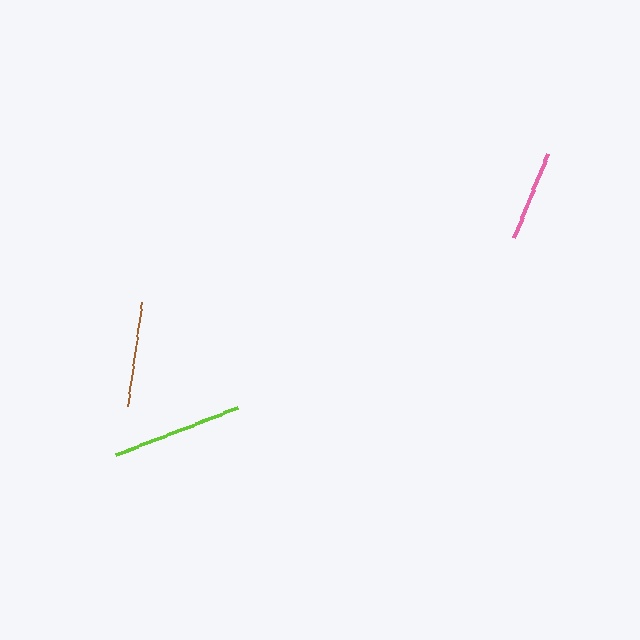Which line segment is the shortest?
The pink line is the shortest at approximately 91 pixels.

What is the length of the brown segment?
The brown segment is approximately 105 pixels long.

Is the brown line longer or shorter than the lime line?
The lime line is longer than the brown line.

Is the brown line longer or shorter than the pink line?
The brown line is longer than the pink line.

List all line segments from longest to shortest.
From longest to shortest: lime, brown, pink.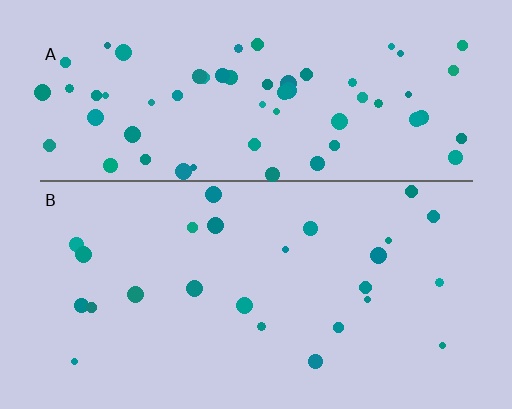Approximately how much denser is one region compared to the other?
Approximately 2.6× — region A over region B.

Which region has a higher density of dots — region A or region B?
A (the top).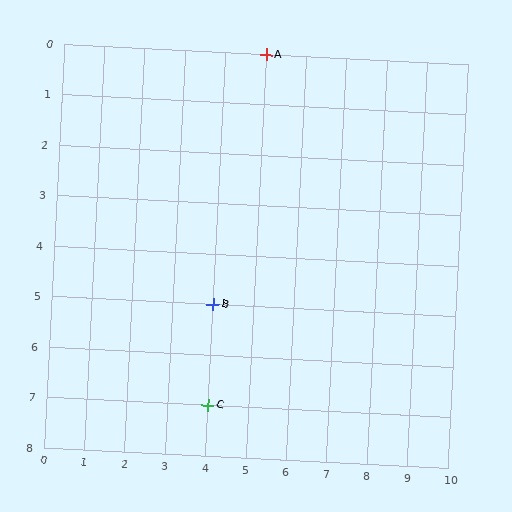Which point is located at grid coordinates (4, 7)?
Point C is at (4, 7).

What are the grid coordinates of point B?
Point B is at grid coordinates (4, 5).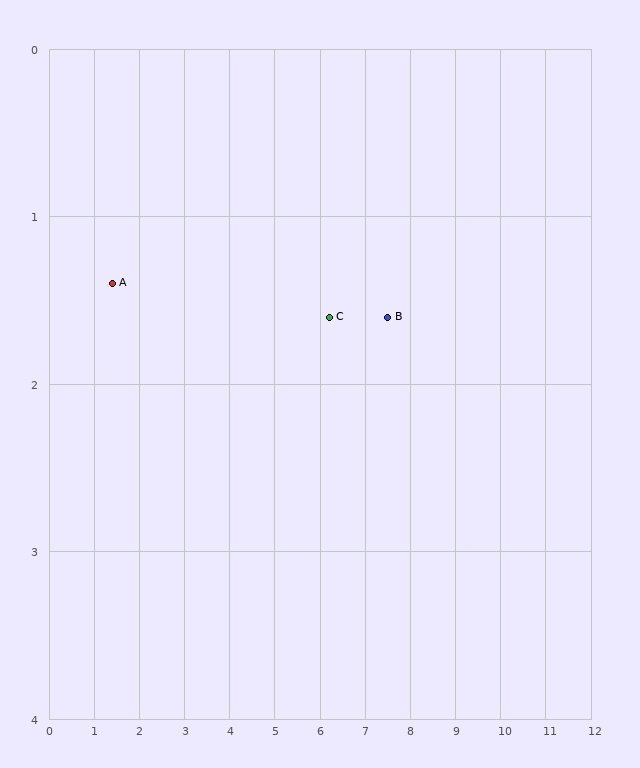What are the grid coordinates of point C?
Point C is at approximately (6.2, 1.6).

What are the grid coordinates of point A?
Point A is at approximately (1.4, 1.4).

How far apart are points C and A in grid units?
Points C and A are about 4.8 grid units apart.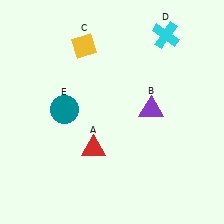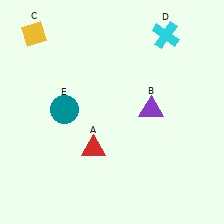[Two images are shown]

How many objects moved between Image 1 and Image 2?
1 object moved between the two images.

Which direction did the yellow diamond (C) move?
The yellow diamond (C) moved left.